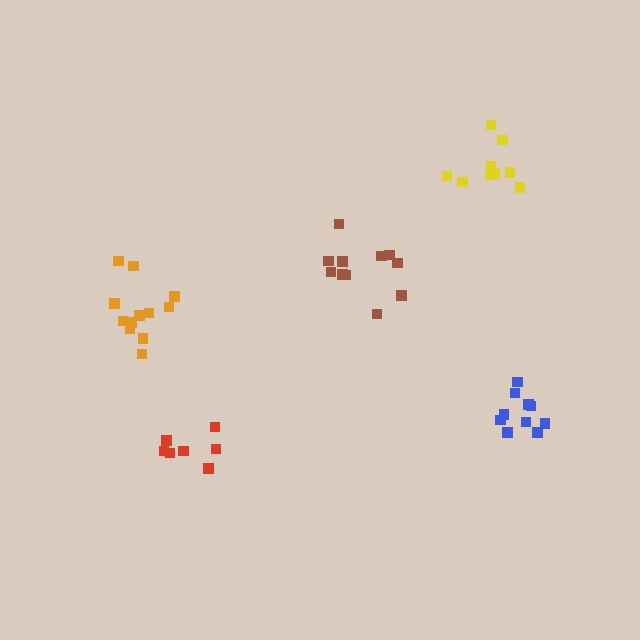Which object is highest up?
The yellow cluster is topmost.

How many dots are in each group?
Group 1: 12 dots, Group 2: 11 dots, Group 3: 7 dots, Group 4: 9 dots, Group 5: 10 dots (49 total).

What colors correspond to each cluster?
The clusters are colored: orange, brown, red, yellow, blue.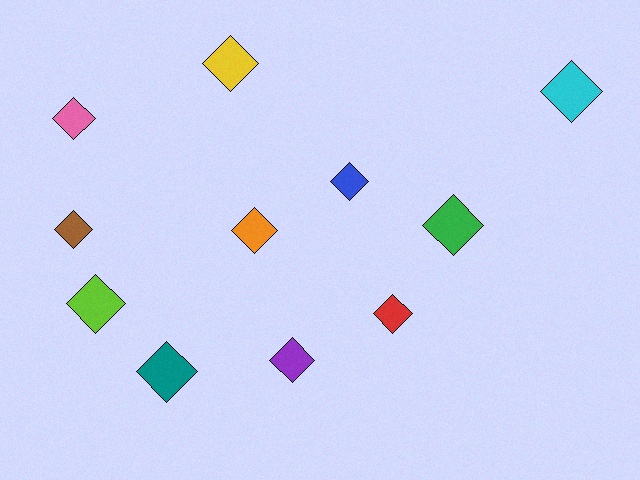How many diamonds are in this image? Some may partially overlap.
There are 11 diamonds.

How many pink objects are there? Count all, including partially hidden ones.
There is 1 pink object.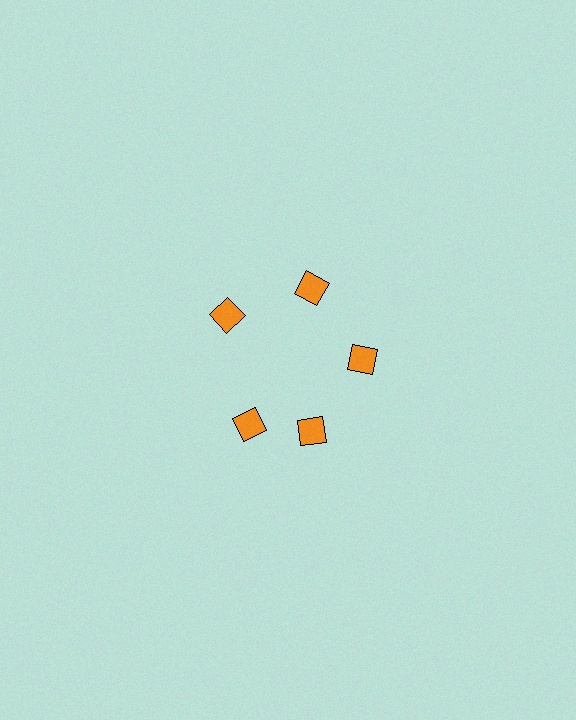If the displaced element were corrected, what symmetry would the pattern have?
It would have 5-fold rotational symmetry — the pattern would map onto itself every 72 degrees.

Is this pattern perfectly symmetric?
No. The 5 orange diamonds are arranged in a ring, but one element near the 8 o'clock position is rotated out of alignment along the ring, breaking the 5-fold rotational symmetry.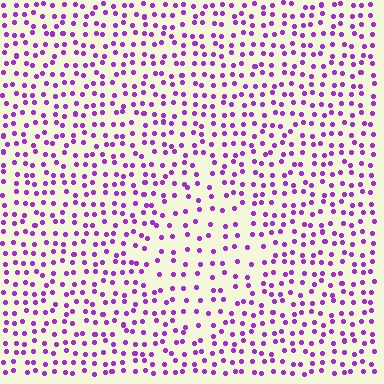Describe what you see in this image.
The image contains small purple elements arranged at two different densities. A diamond-shaped region is visible where the elements are less densely packed than the surrounding area.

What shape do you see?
I see a diamond.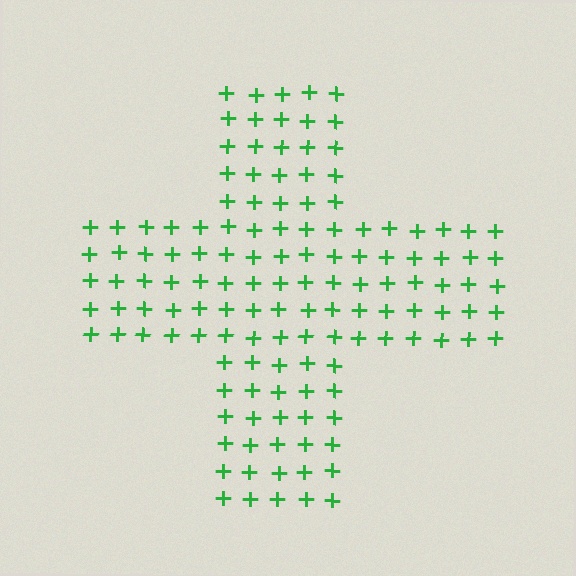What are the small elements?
The small elements are plus signs.